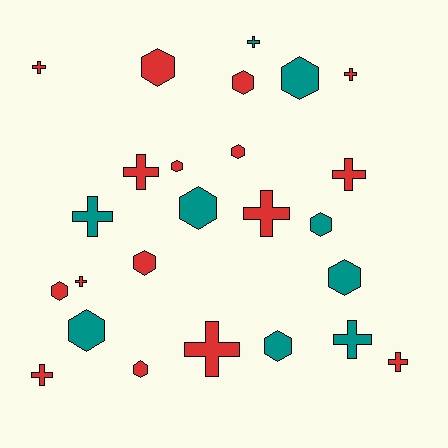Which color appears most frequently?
Red, with 16 objects.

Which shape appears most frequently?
Hexagon, with 13 objects.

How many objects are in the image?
There are 25 objects.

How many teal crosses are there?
There are 3 teal crosses.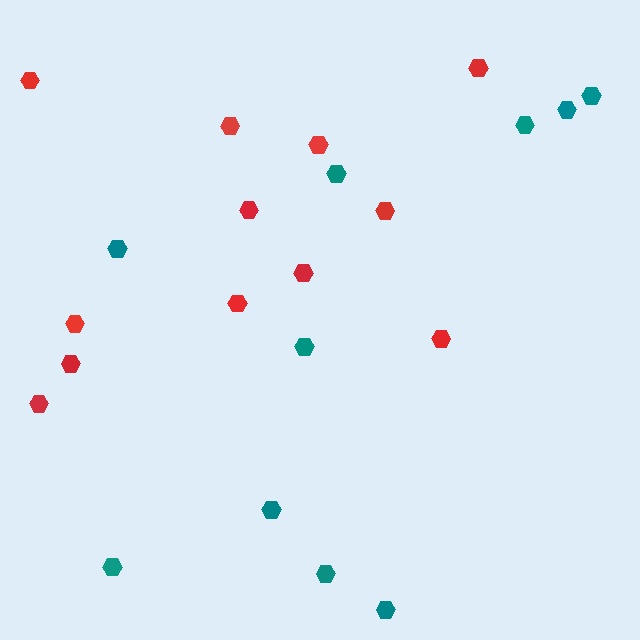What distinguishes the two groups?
There are 2 groups: one group of teal hexagons (10) and one group of red hexagons (12).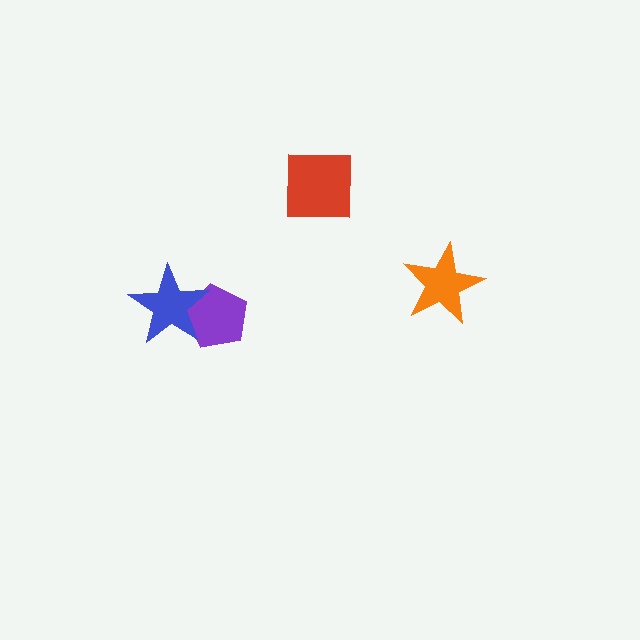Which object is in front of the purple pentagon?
The blue star is in front of the purple pentagon.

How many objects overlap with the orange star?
0 objects overlap with the orange star.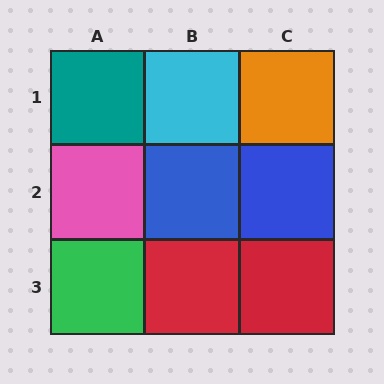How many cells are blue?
2 cells are blue.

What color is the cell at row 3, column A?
Green.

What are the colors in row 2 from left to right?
Pink, blue, blue.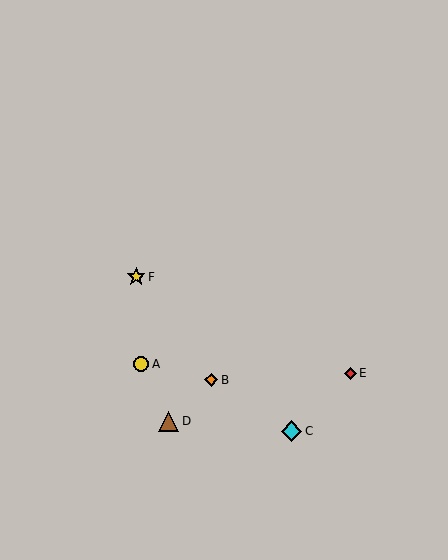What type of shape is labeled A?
Shape A is a yellow circle.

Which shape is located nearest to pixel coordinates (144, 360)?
The yellow circle (labeled A) at (141, 364) is nearest to that location.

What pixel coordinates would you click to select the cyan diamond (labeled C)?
Click at (292, 431) to select the cyan diamond C.